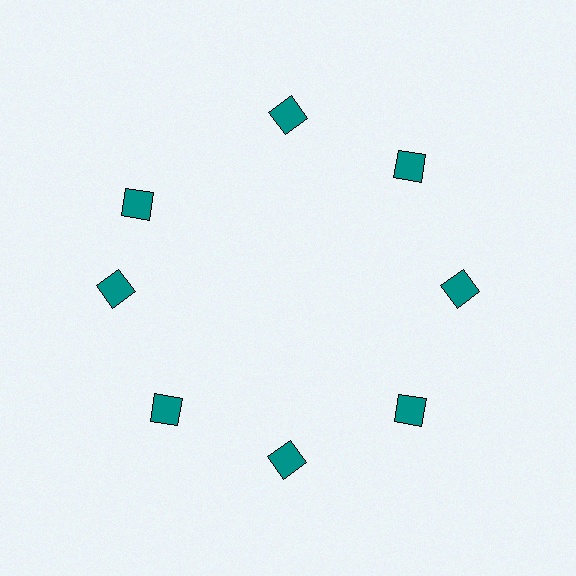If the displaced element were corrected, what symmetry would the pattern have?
It would have 8-fold rotational symmetry — the pattern would map onto itself every 45 degrees.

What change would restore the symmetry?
The symmetry would be restored by rotating it back into even spacing with its neighbors so that all 8 diamonds sit at equal angles and equal distance from the center.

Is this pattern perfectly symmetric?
No. The 8 teal diamonds are arranged in a ring, but one element near the 10 o'clock position is rotated out of alignment along the ring, breaking the 8-fold rotational symmetry.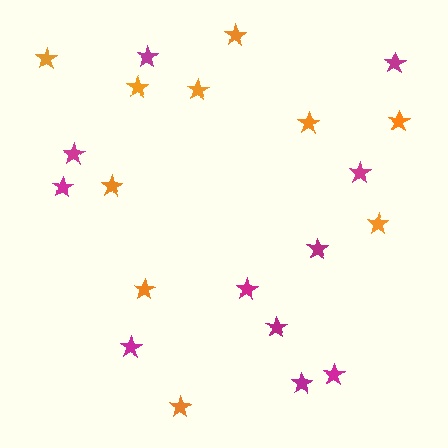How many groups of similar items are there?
There are 2 groups: one group of magenta stars (11) and one group of orange stars (10).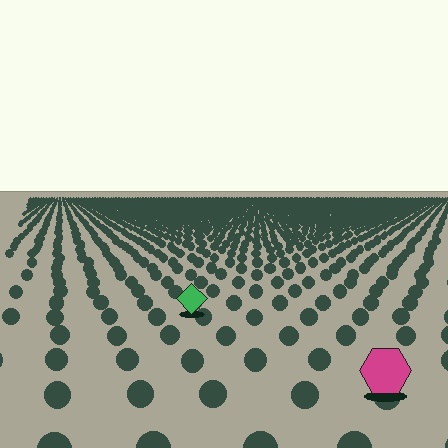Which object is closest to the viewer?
The magenta hexagon is closest. The texture marks near it are larger and more spread out.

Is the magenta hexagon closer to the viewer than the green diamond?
Yes. The magenta hexagon is closer — you can tell from the texture gradient: the ground texture is coarser near it.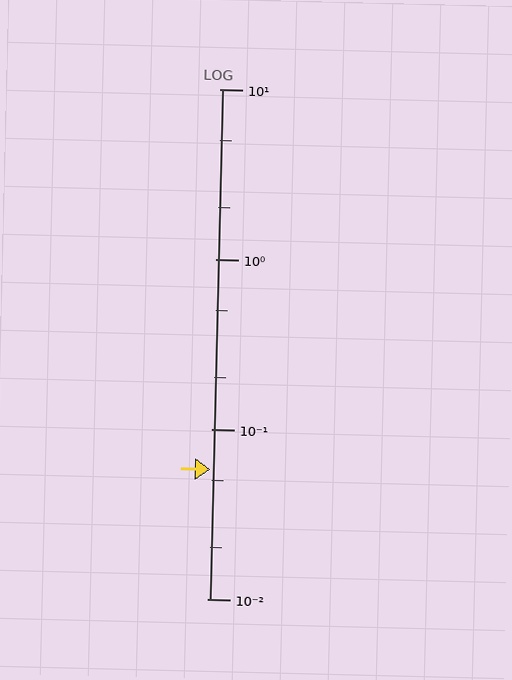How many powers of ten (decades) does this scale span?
The scale spans 3 decades, from 0.01 to 10.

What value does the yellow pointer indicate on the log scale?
The pointer indicates approximately 0.058.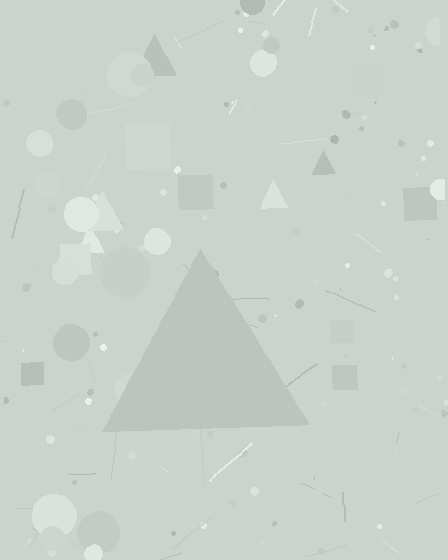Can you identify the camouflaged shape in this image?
The camouflaged shape is a triangle.